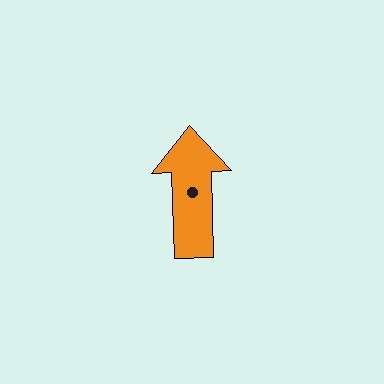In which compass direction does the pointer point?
North.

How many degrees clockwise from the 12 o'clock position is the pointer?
Approximately 358 degrees.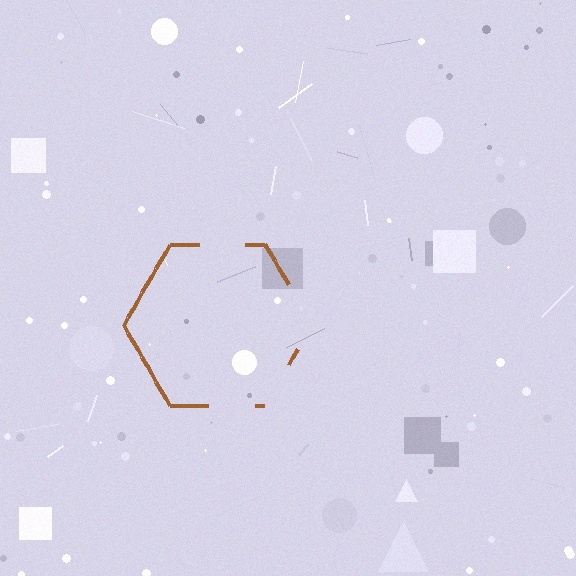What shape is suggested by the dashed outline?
The dashed outline suggests a hexagon.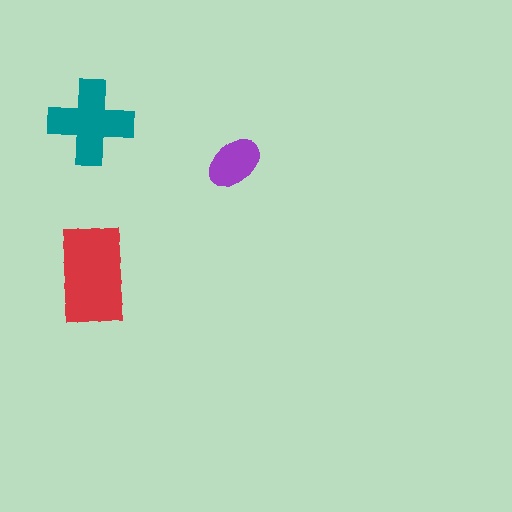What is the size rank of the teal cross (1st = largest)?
2nd.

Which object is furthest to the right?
The purple ellipse is rightmost.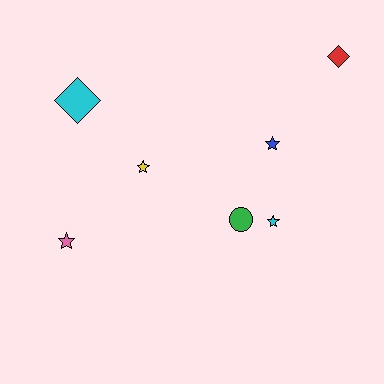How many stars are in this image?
There are 4 stars.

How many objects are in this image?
There are 7 objects.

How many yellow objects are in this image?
There is 1 yellow object.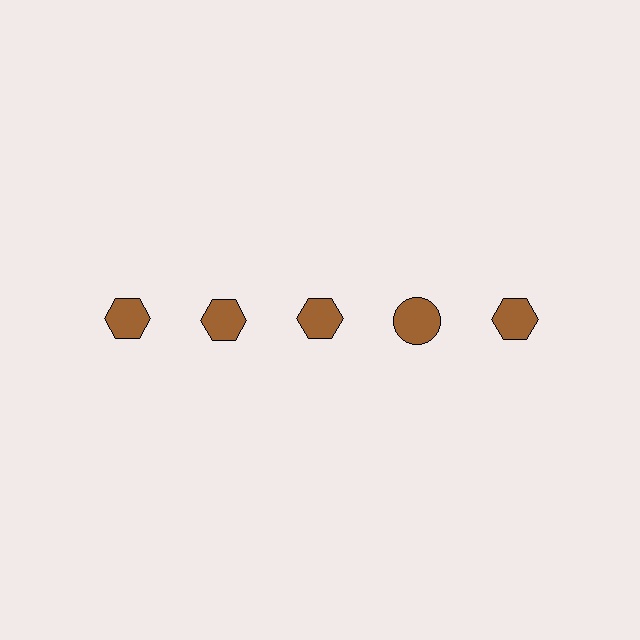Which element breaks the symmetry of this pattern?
The brown circle in the top row, second from right column breaks the symmetry. All other shapes are brown hexagons.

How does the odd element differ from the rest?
It has a different shape: circle instead of hexagon.